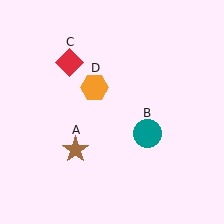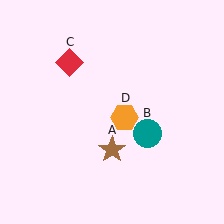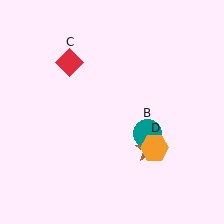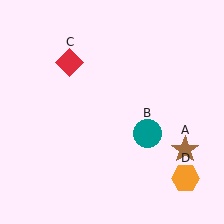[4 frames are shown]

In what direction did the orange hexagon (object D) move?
The orange hexagon (object D) moved down and to the right.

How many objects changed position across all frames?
2 objects changed position: brown star (object A), orange hexagon (object D).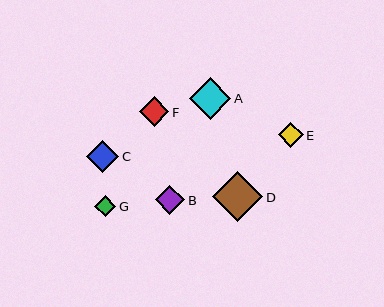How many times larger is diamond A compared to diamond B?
Diamond A is approximately 1.4 times the size of diamond B.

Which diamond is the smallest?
Diamond G is the smallest with a size of approximately 21 pixels.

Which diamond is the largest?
Diamond D is the largest with a size of approximately 50 pixels.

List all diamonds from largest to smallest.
From largest to smallest: D, A, C, B, F, E, G.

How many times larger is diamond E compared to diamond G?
Diamond E is approximately 1.2 times the size of diamond G.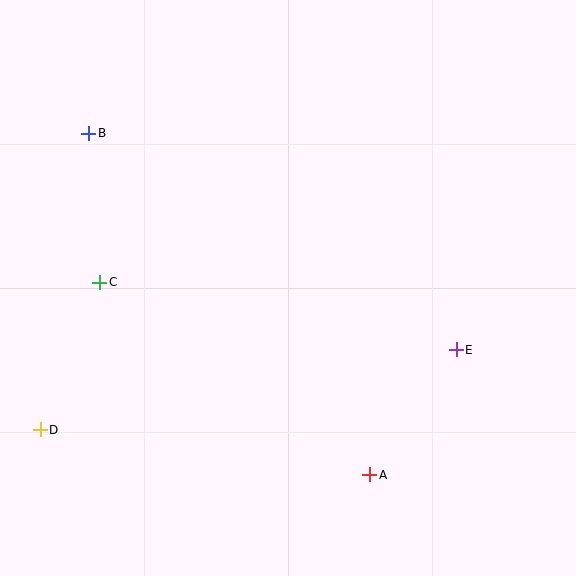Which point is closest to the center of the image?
Point E at (456, 350) is closest to the center.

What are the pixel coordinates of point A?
Point A is at (370, 475).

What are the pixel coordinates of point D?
Point D is at (40, 430).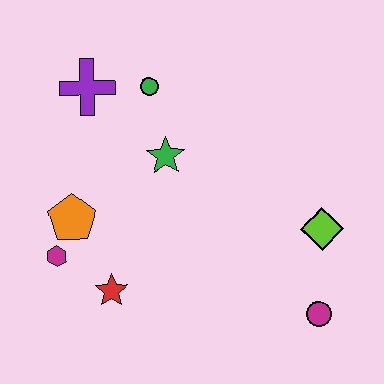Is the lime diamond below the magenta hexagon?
No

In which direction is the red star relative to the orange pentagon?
The red star is below the orange pentagon.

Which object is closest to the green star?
The green circle is closest to the green star.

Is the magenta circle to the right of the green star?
Yes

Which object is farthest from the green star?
The magenta circle is farthest from the green star.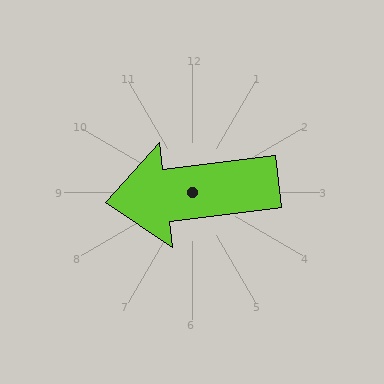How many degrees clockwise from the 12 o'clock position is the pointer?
Approximately 263 degrees.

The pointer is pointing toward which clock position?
Roughly 9 o'clock.